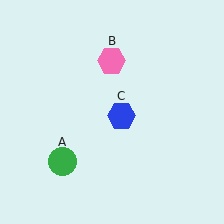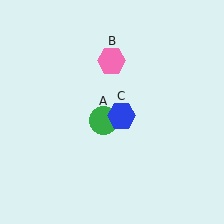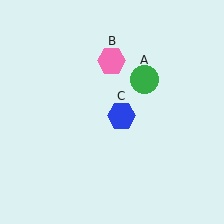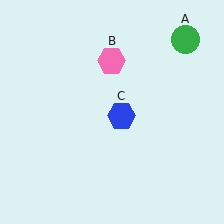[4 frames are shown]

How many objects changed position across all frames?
1 object changed position: green circle (object A).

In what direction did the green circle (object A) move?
The green circle (object A) moved up and to the right.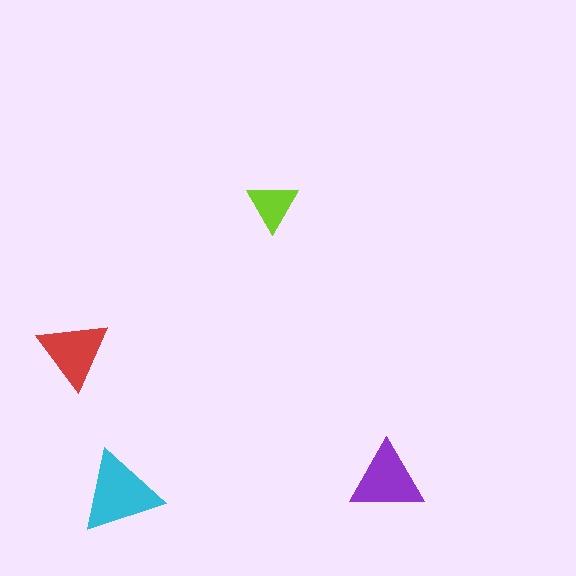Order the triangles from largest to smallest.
the cyan one, the purple one, the red one, the lime one.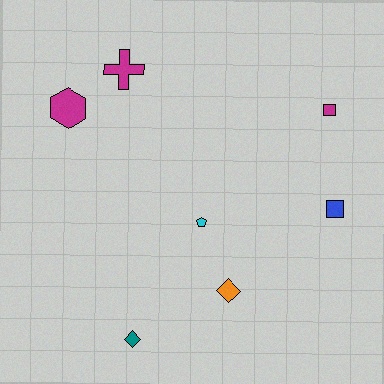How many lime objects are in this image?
There are no lime objects.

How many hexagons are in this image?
There is 1 hexagon.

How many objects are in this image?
There are 7 objects.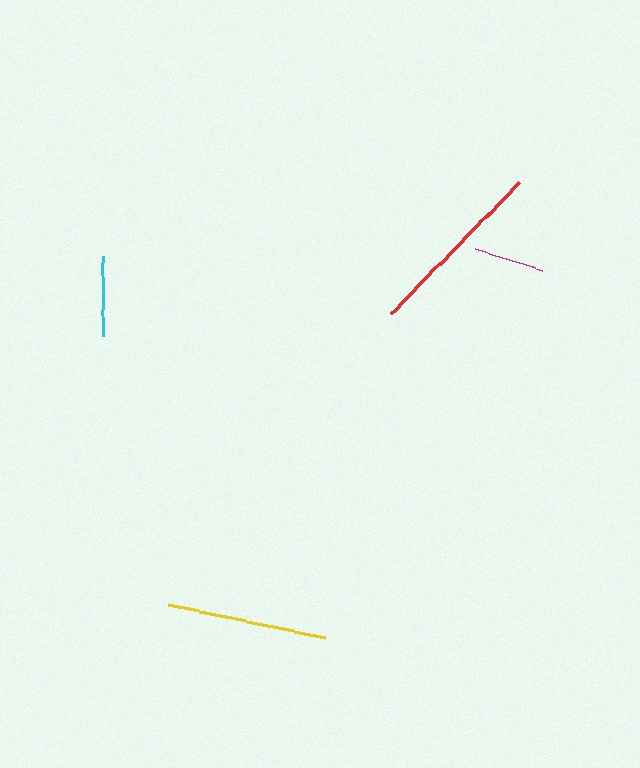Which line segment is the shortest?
The magenta line is the shortest at approximately 71 pixels.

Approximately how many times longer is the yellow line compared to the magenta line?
The yellow line is approximately 2.3 times the length of the magenta line.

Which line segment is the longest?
The red line is the longest at approximately 184 pixels.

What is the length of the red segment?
The red segment is approximately 184 pixels long.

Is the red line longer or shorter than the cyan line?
The red line is longer than the cyan line.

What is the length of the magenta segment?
The magenta segment is approximately 71 pixels long.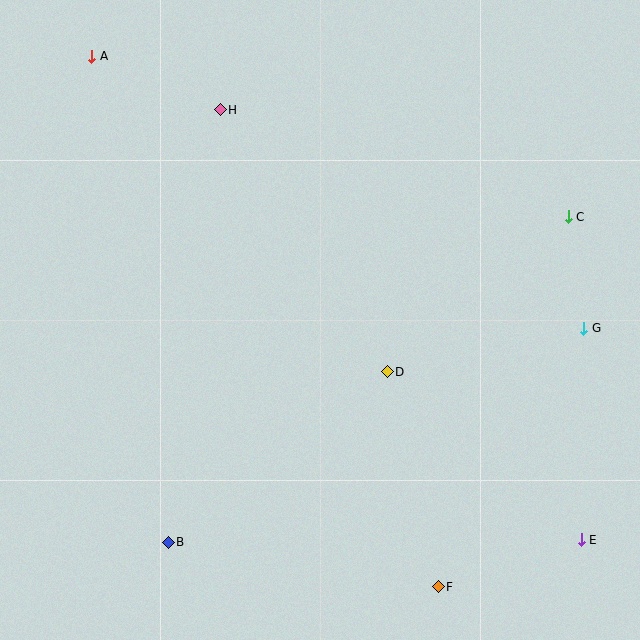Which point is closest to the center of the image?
Point D at (387, 372) is closest to the center.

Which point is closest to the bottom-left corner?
Point B is closest to the bottom-left corner.